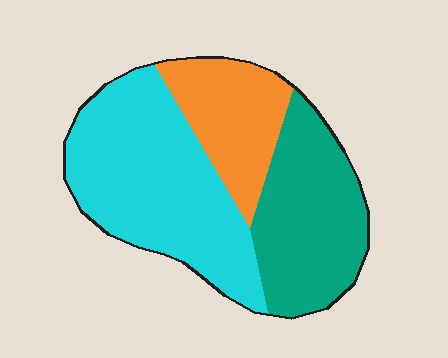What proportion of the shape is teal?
Teal takes up about one third (1/3) of the shape.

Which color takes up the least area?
Orange, at roughly 20%.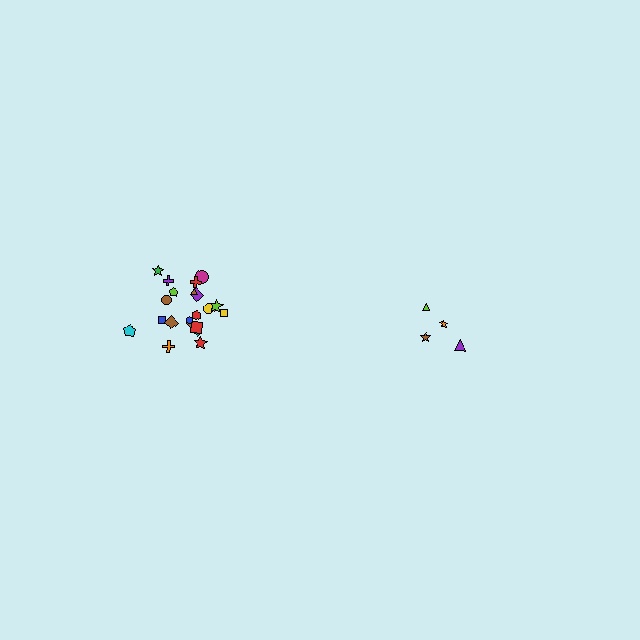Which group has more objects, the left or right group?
The left group.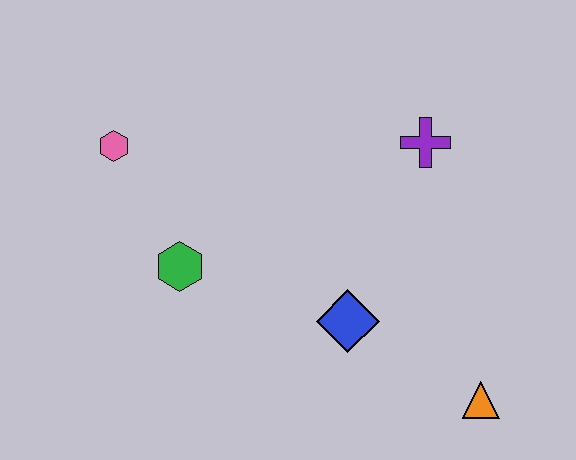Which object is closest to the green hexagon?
The pink hexagon is closest to the green hexagon.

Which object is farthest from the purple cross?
The pink hexagon is farthest from the purple cross.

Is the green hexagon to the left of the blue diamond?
Yes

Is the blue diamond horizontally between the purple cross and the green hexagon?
Yes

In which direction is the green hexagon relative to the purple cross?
The green hexagon is to the left of the purple cross.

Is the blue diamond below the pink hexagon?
Yes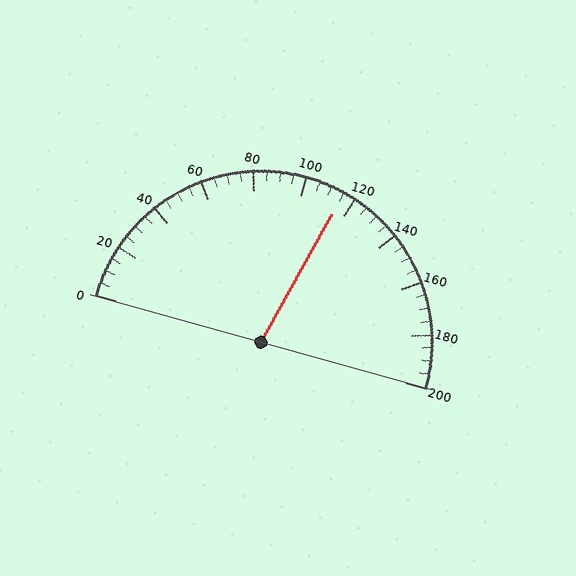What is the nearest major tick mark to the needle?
The nearest major tick mark is 120.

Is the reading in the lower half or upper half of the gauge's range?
The reading is in the upper half of the range (0 to 200).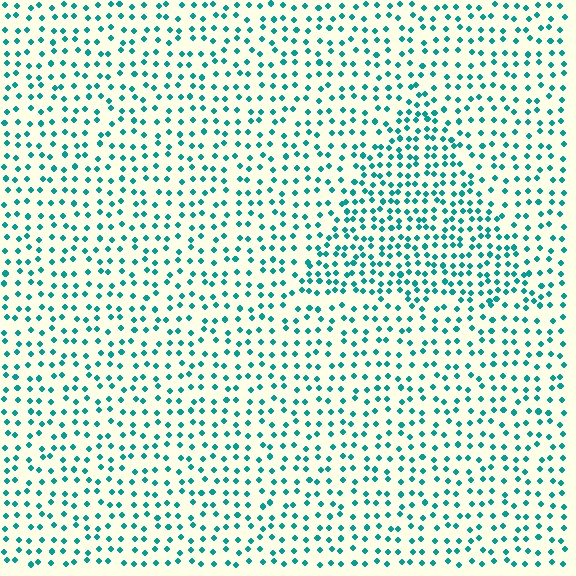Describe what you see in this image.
The image contains small teal elements arranged at two different densities. A triangle-shaped region is visible where the elements are more densely packed than the surrounding area.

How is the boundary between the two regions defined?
The boundary is defined by a change in element density (approximately 1.7x ratio). All elements are the same color, size, and shape.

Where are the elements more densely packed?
The elements are more densely packed inside the triangle boundary.